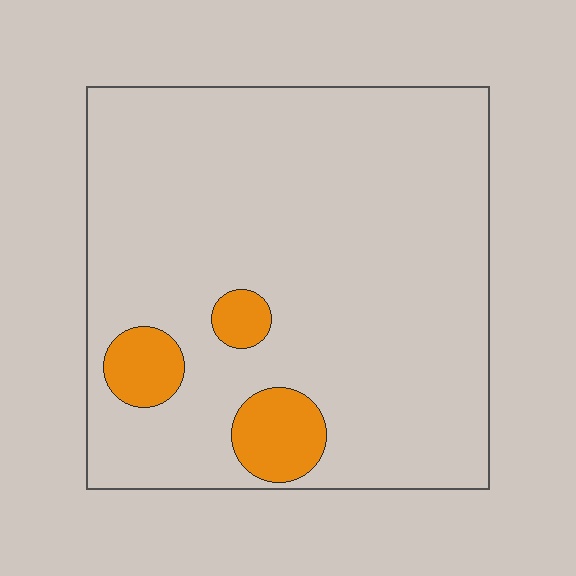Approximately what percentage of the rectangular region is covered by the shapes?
Approximately 10%.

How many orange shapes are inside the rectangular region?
3.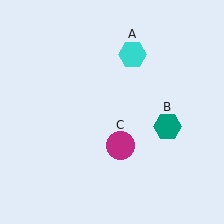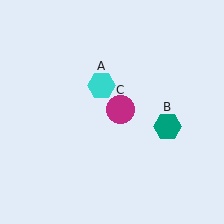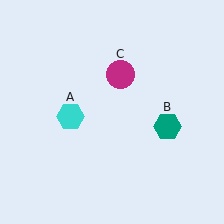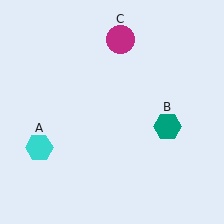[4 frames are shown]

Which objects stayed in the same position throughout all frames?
Teal hexagon (object B) remained stationary.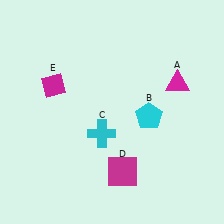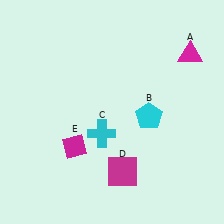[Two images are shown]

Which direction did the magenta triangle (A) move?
The magenta triangle (A) moved up.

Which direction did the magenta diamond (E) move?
The magenta diamond (E) moved down.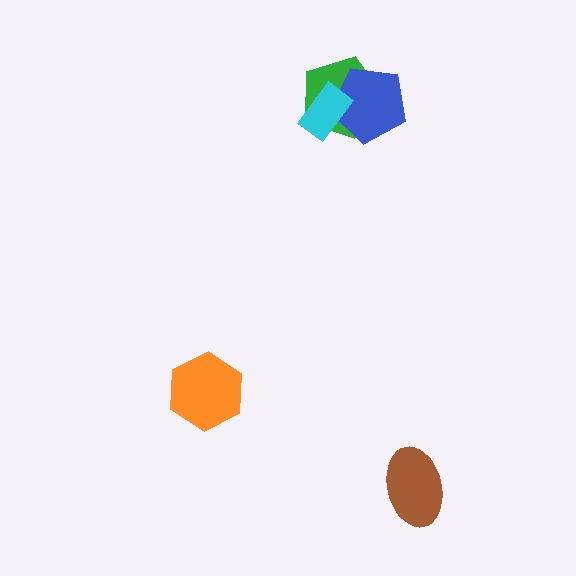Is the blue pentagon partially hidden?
Yes, it is partially covered by another shape.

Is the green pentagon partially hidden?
Yes, it is partially covered by another shape.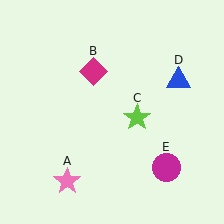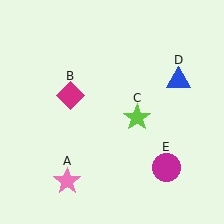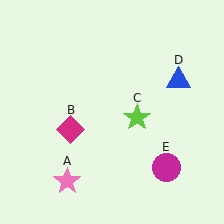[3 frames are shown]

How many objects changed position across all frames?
1 object changed position: magenta diamond (object B).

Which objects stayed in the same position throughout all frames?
Pink star (object A) and lime star (object C) and blue triangle (object D) and magenta circle (object E) remained stationary.